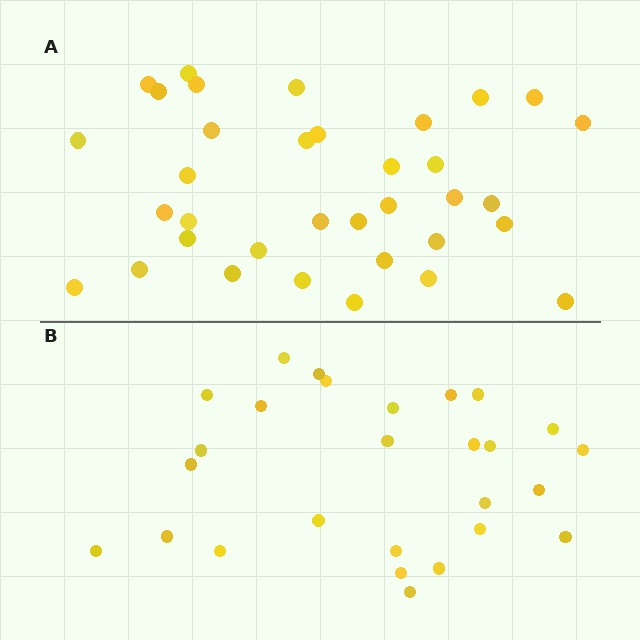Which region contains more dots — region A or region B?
Region A (the top region) has more dots.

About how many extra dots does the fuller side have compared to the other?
Region A has roughly 8 or so more dots than region B.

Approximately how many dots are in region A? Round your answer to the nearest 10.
About 40 dots. (The exact count is 35, which rounds to 40.)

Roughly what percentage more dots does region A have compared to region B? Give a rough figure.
About 30% more.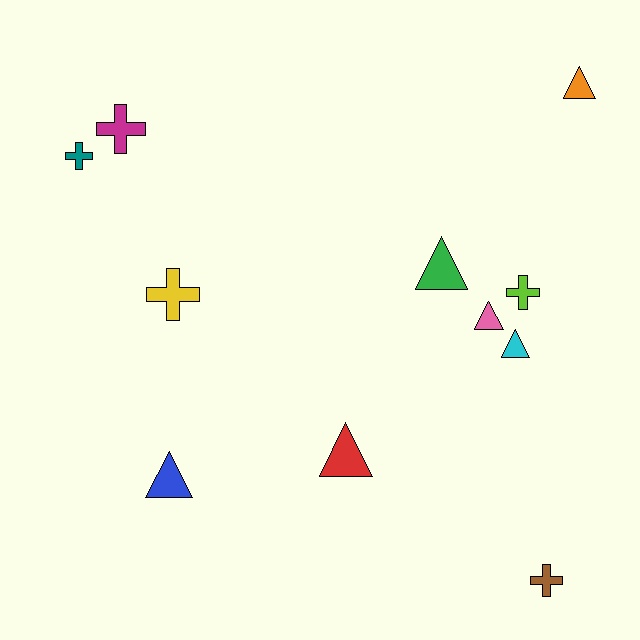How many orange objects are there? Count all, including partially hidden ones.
There is 1 orange object.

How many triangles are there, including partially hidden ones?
There are 6 triangles.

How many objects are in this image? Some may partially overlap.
There are 11 objects.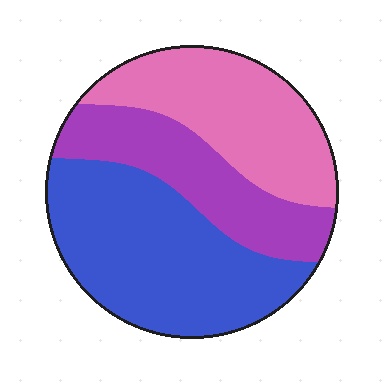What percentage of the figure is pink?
Pink covers roughly 30% of the figure.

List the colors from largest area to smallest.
From largest to smallest: blue, pink, purple.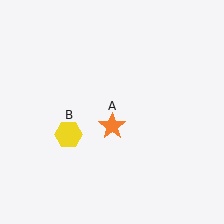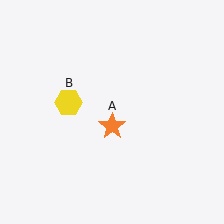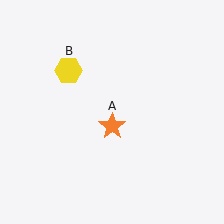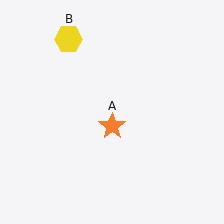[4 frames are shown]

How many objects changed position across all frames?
1 object changed position: yellow hexagon (object B).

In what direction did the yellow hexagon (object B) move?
The yellow hexagon (object B) moved up.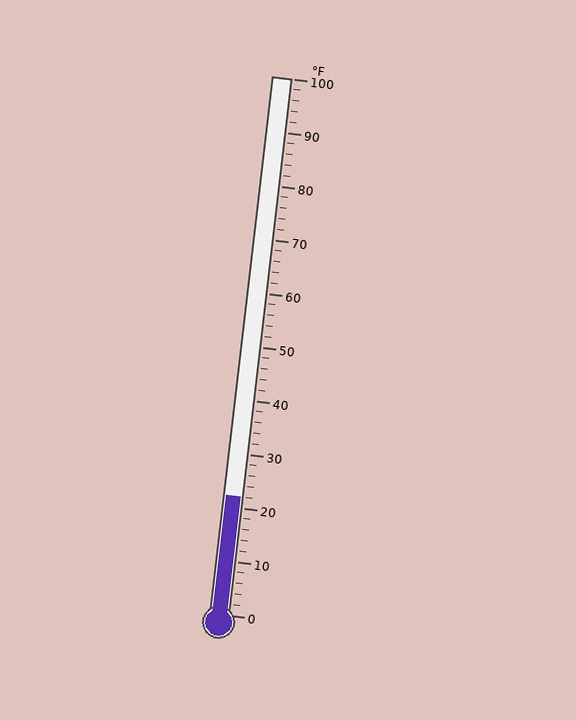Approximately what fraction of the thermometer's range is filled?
The thermometer is filled to approximately 20% of its range.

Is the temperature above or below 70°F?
The temperature is below 70°F.